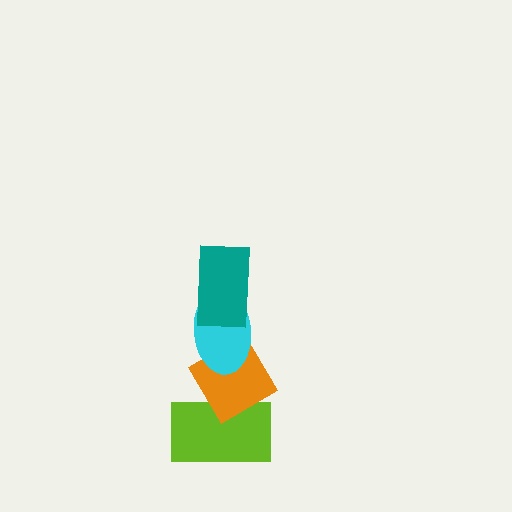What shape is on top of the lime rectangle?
The orange diamond is on top of the lime rectangle.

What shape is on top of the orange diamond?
The cyan ellipse is on top of the orange diamond.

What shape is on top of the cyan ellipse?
The teal rectangle is on top of the cyan ellipse.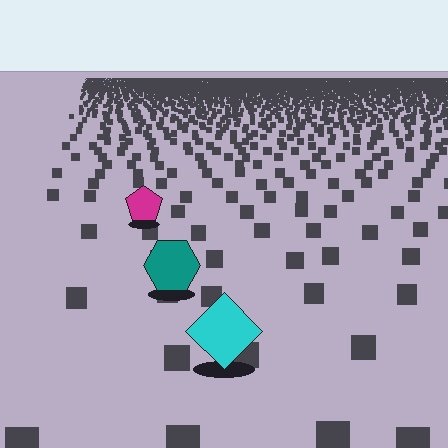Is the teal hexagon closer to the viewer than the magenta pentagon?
Yes. The teal hexagon is closer — you can tell from the texture gradient: the ground texture is coarser near it.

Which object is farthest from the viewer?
The magenta pentagon is farthest from the viewer. It appears smaller and the ground texture around it is denser.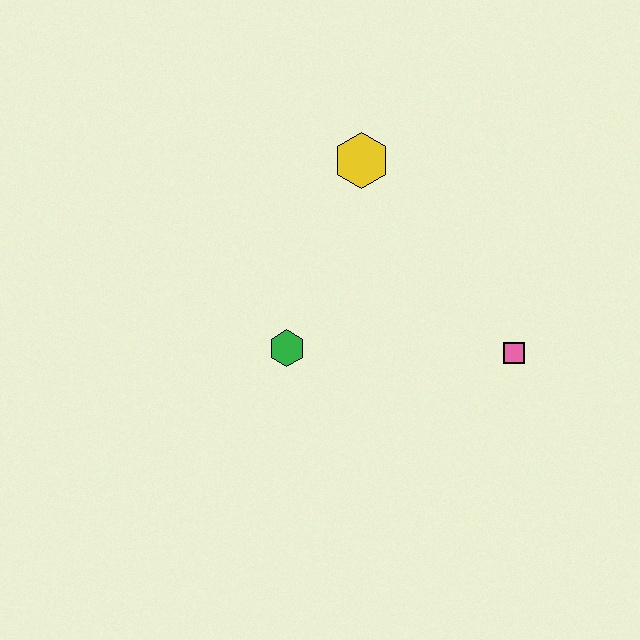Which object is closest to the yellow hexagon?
The green hexagon is closest to the yellow hexagon.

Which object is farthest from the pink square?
The yellow hexagon is farthest from the pink square.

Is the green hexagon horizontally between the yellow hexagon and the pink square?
No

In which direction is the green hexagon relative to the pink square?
The green hexagon is to the left of the pink square.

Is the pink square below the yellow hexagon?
Yes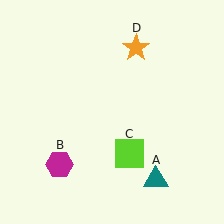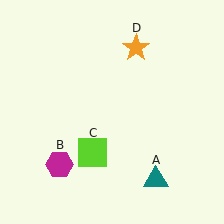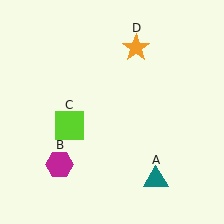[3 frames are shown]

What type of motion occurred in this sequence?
The lime square (object C) rotated clockwise around the center of the scene.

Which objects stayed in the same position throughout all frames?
Teal triangle (object A) and magenta hexagon (object B) and orange star (object D) remained stationary.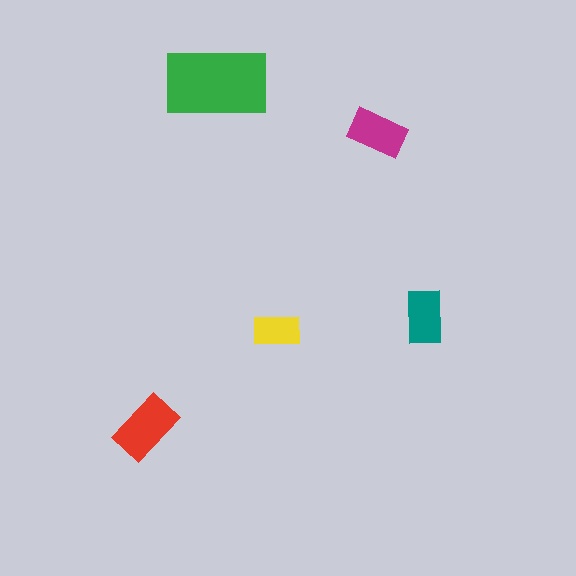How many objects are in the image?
There are 5 objects in the image.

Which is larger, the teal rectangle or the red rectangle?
The red one.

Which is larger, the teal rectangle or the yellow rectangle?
The teal one.